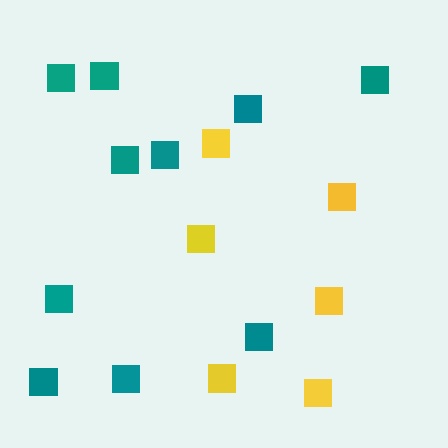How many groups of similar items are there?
There are 2 groups: one group of yellow squares (6) and one group of teal squares (10).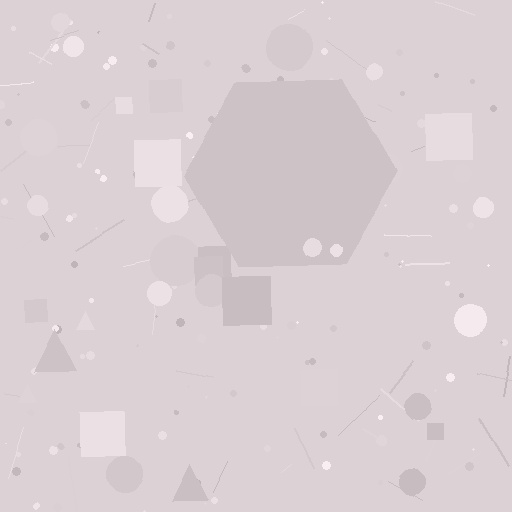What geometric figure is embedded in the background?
A hexagon is embedded in the background.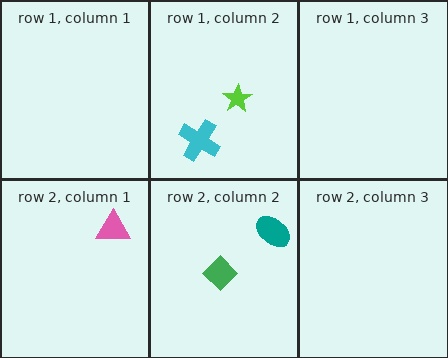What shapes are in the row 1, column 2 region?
The cyan cross, the lime star.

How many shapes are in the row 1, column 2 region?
2.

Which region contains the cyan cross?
The row 1, column 2 region.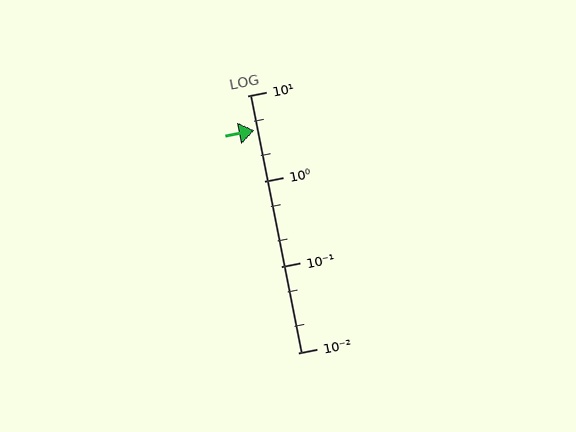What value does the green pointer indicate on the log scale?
The pointer indicates approximately 3.9.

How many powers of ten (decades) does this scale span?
The scale spans 3 decades, from 0.01 to 10.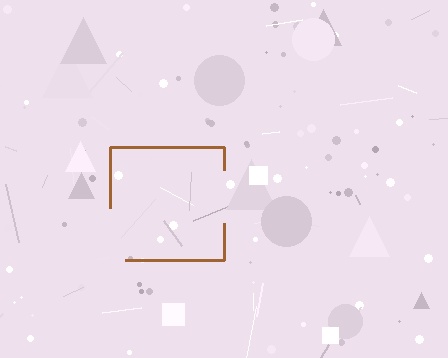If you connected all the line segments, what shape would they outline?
They would outline a square.